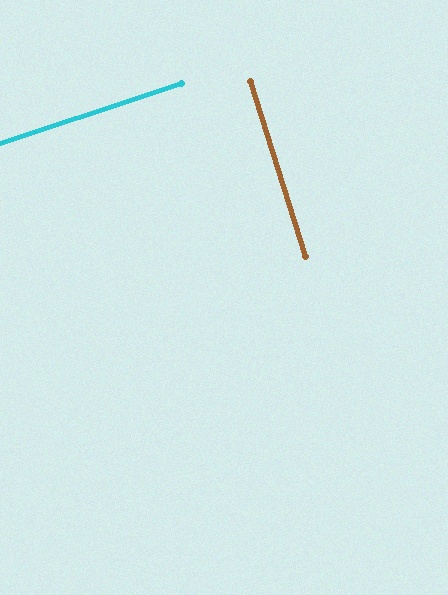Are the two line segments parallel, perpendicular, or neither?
Perpendicular — they meet at approximately 89°.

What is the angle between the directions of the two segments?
Approximately 89 degrees.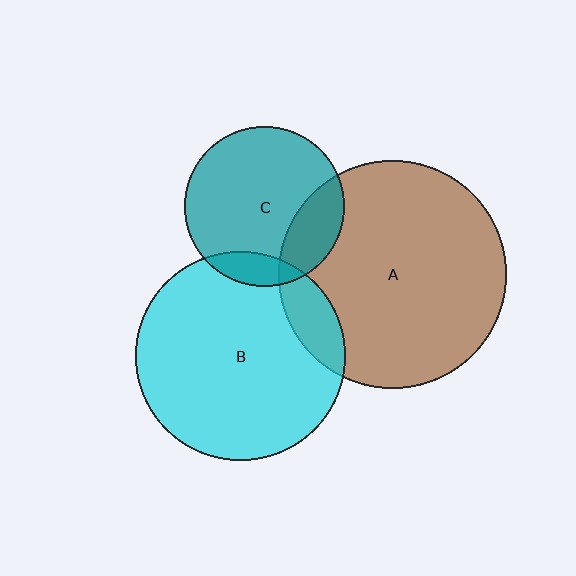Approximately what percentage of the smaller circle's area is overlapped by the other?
Approximately 10%.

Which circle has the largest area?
Circle A (brown).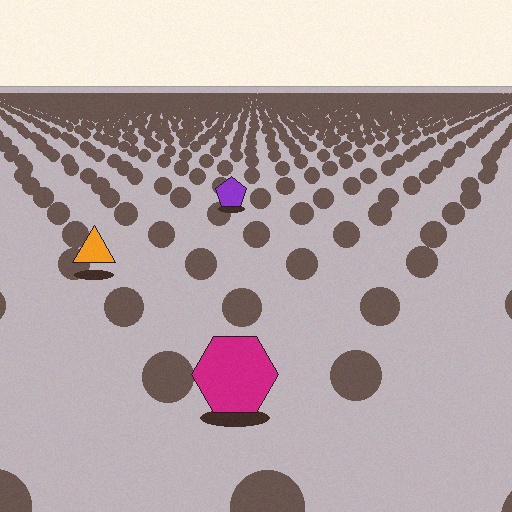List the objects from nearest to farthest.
From nearest to farthest: the magenta hexagon, the orange triangle, the purple pentagon.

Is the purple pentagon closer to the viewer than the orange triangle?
No. The orange triangle is closer — you can tell from the texture gradient: the ground texture is coarser near it.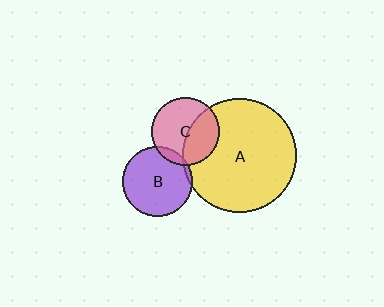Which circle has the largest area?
Circle A (yellow).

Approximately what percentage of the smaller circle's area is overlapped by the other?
Approximately 5%.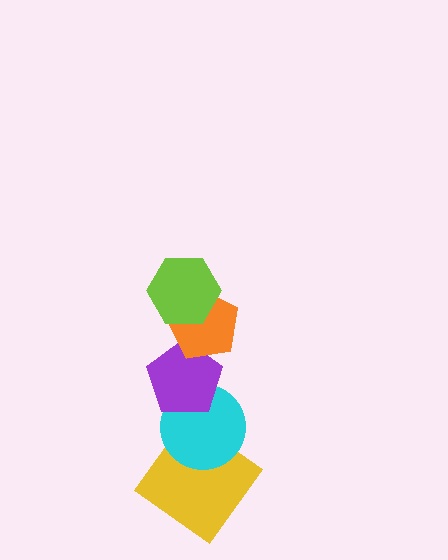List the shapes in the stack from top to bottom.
From top to bottom: the lime hexagon, the orange pentagon, the purple pentagon, the cyan circle, the yellow diamond.